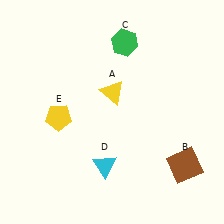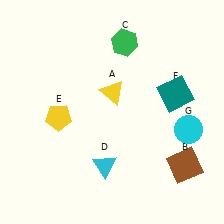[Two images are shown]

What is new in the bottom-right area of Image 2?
A cyan circle (G) was added in the bottom-right area of Image 2.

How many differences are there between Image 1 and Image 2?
There are 2 differences between the two images.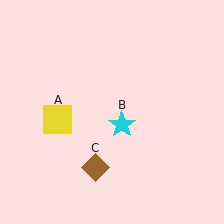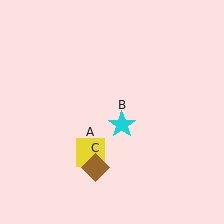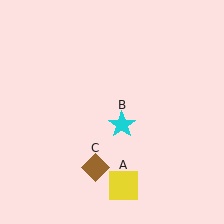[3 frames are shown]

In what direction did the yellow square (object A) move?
The yellow square (object A) moved down and to the right.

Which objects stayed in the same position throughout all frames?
Cyan star (object B) and brown diamond (object C) remained stationary.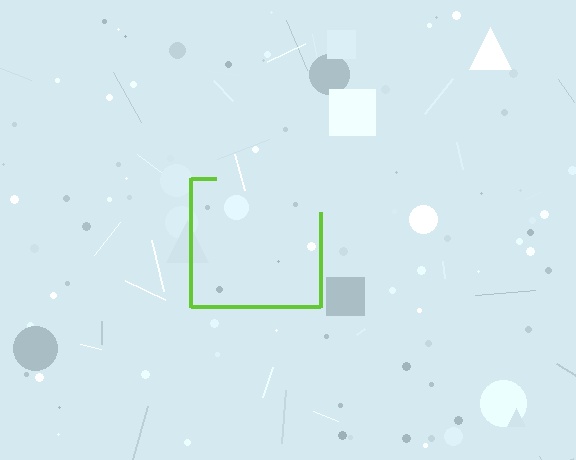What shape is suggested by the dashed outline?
The dashed outline suggests a square.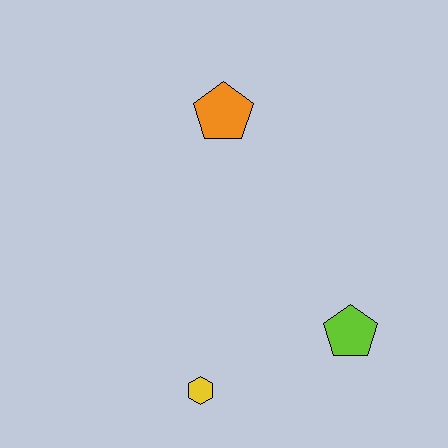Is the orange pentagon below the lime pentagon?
No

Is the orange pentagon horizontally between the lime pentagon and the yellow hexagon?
Yes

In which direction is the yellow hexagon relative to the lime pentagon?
The yellow hexagon is to the left of the lime pentagon.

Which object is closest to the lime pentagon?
The yellow hexagon is closest to the lime pentagon.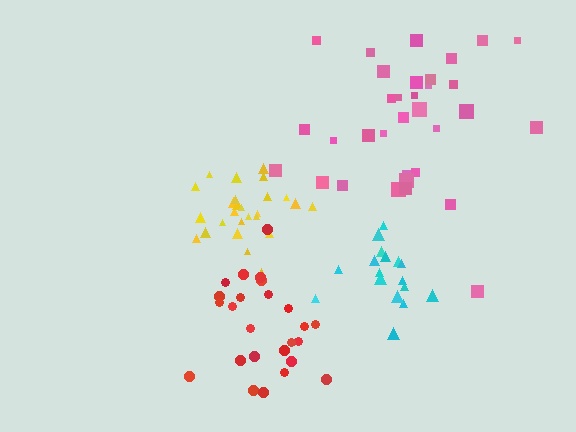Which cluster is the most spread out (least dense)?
Pink.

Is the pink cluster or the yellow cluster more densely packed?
Yellow.